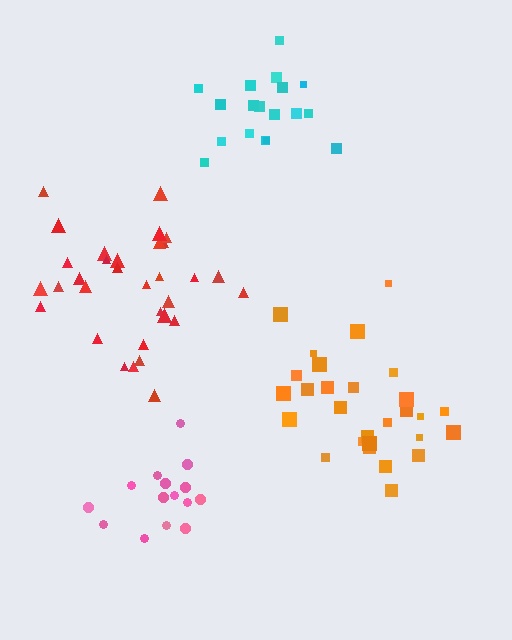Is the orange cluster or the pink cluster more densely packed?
Pink.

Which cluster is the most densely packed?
Cyan.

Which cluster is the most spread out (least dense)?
Orange.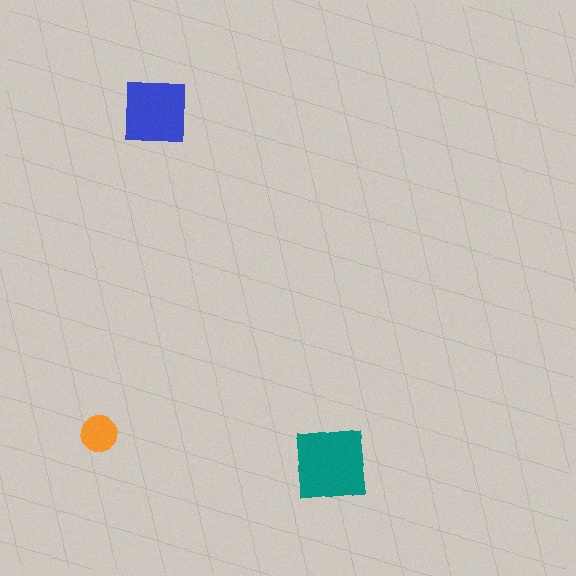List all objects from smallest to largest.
The orange circle, the blue square, the teal square.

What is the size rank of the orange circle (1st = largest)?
3rd.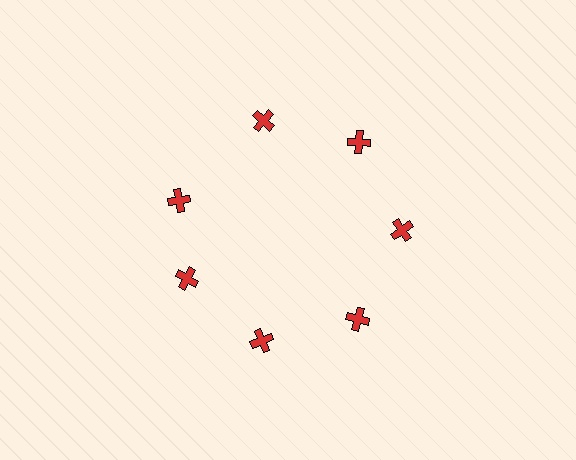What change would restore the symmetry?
The symmetry would be restored by rotating it back into even spacing with its neighbors so that all 7 crosses sit at equal angles and equal distance from the center.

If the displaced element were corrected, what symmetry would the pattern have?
It would have 7-fold rotational symmetry — the pattern would map onto itself every 51 degrees.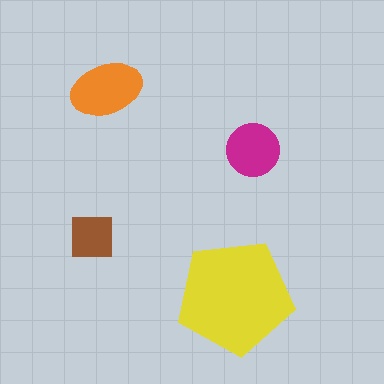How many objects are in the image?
There are 4 objects in the image.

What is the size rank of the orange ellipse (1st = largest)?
2nd.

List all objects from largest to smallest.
The yellow pentagon, the orange ellipse, the magenta circle, the brown square.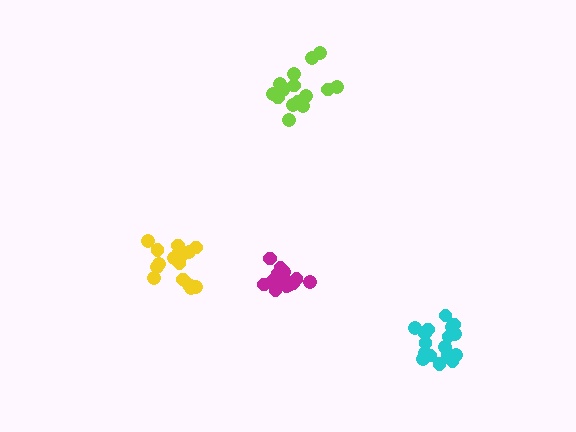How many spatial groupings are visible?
There are 4 spatial groupings.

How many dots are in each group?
Group 1: 16 dots, Group 2: 15 dots, Group 3: 17 dots, Group 4: 18 dots (66 total).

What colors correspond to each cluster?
The clusters are colored: magenta, lime, yellow, cyan.